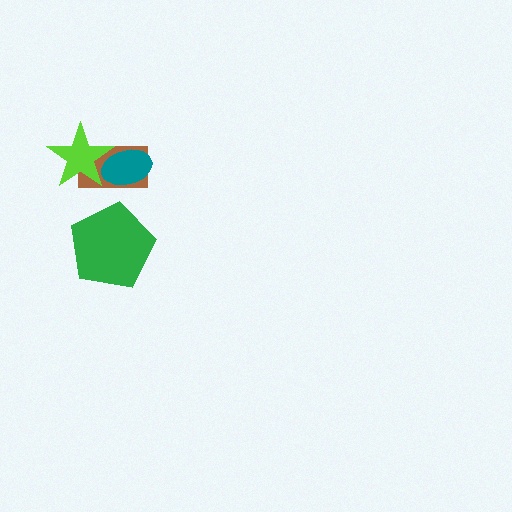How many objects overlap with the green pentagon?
0 objects overlap with the green pentagon.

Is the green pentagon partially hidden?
No, no other shape covers it.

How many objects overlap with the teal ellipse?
2 objects overlap with the teal ellipse.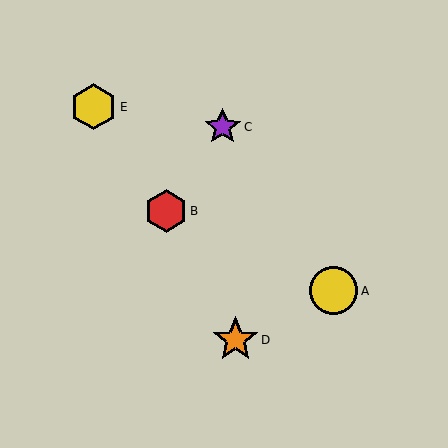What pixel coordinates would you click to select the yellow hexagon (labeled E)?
Click at (94, 107) to select the yellow hexagon E.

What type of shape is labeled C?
Shape C is a purple star.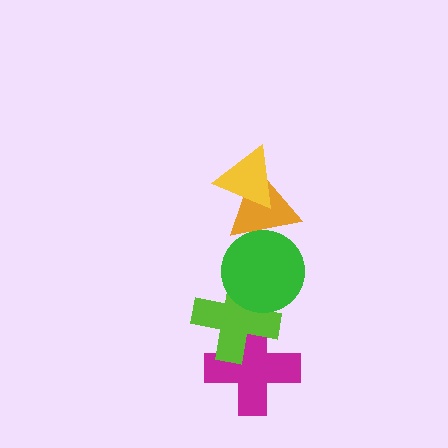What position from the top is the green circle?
The green circle is 3rd from the top.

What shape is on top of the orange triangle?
The yellow triangle is on top of the orange triangle.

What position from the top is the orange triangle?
The orange triangle is 2nd from the top.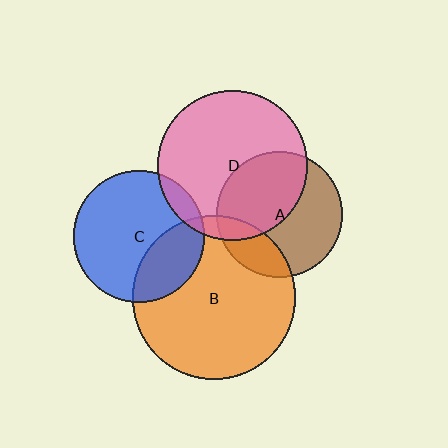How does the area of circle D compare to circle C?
Approximately 1.3 times.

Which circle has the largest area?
Circle B (orange).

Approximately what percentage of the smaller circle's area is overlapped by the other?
Approximately 50%.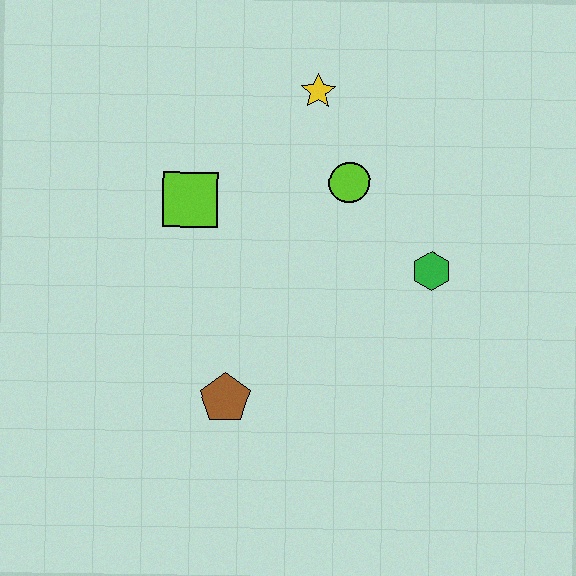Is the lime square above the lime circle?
No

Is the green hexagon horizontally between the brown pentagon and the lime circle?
No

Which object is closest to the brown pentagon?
The lime square is closest to the brown pentagon.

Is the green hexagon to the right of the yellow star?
Yes